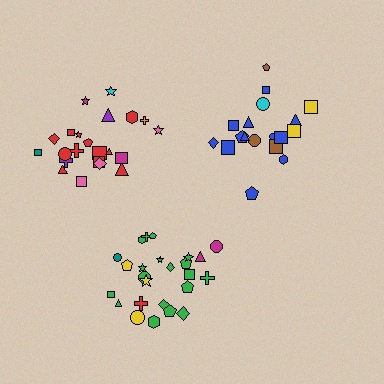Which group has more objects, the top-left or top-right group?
The top-left group.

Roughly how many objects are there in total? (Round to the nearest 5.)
Roughly 65 objects in total.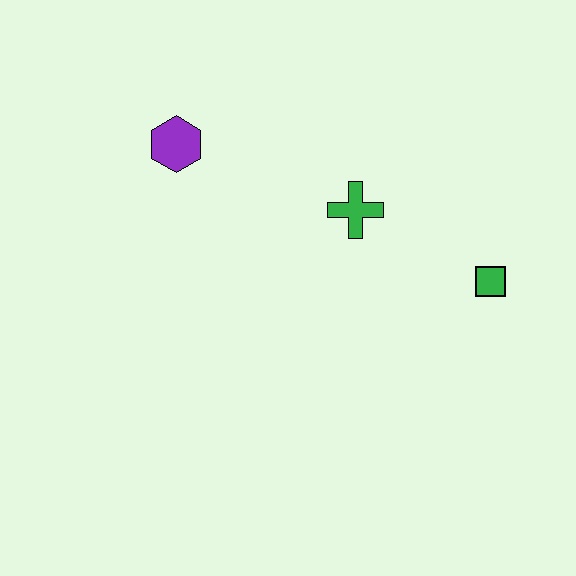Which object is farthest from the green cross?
The purple hexagon is farthest from the green cross.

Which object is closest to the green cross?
The green square is closest to the green cross.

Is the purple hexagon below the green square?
No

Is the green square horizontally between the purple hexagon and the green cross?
No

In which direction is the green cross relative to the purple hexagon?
The green cross is to the right of the purple hexagon.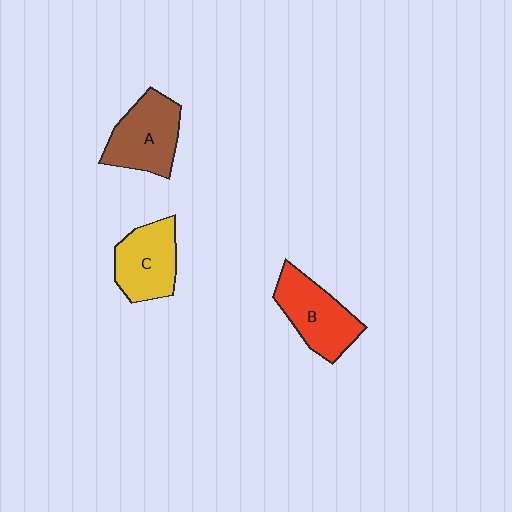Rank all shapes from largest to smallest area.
From largest to smallest: A (brown), B (red), C (yellow).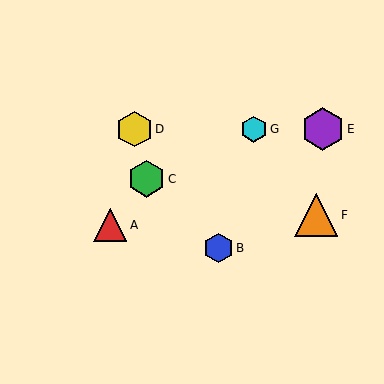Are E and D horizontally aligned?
Yes, both are at y≈129.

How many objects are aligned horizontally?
3 objects (D, E, G) are aligned horizontally.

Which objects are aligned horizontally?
Objects D, E, G are aligned horizontally.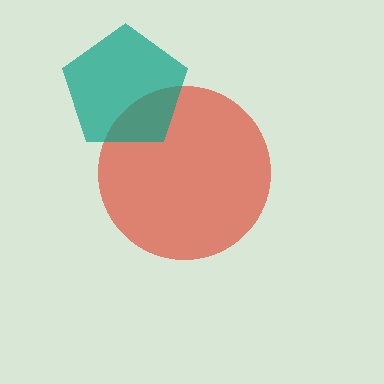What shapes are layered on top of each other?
The layered shapes are: a red circle, a teal pentagon.